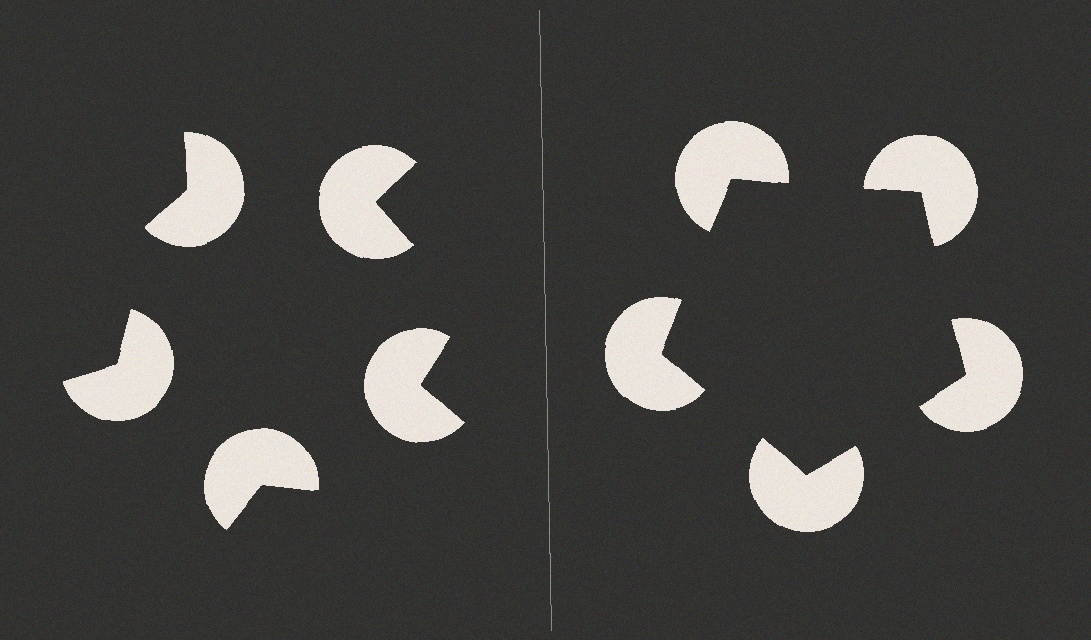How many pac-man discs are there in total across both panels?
10 — 5 on each side.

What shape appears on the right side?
An illusory pentagon.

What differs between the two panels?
The pac-man discs are positioned identically on both sides; only the wedge orientations differ. On the right they align to a pentagon; on the left they are misaligned.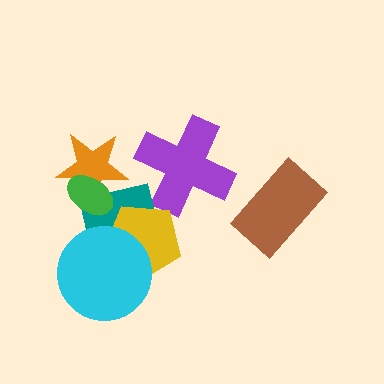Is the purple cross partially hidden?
No, no other shape covers it.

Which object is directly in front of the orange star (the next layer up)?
The teal square is directly in front of the orange star.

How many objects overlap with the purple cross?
0 objects overlap with the purple cross.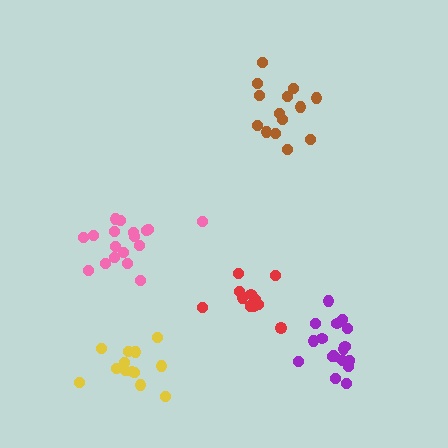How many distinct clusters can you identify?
There are 5 distinct clusters.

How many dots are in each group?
Group 1: 13 dots, Group 2: 18 dots, Group 3: 18 dots, Group 4: 13 dots, Group 5: 14 dots (76 total).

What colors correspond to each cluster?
The clusters are colored: red, pink, purple, yellow, brown.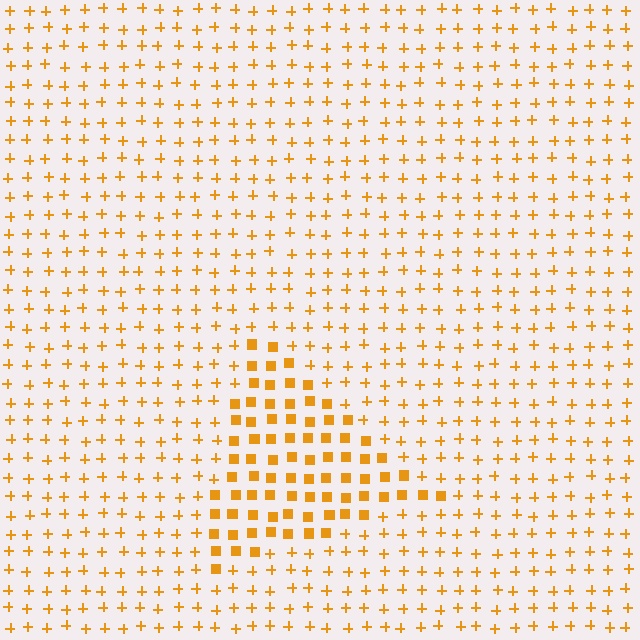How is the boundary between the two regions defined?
The boundary is defined by a change in element shape: squares inside vs. plus signs outside. All elements share the same color and spacing.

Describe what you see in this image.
The image is filled with small orange elements arranged in a uniform grid. A triangle-shaped region contains squares, while the surrounding area contains plus signs. The boundary is defined purely by the change in element shape.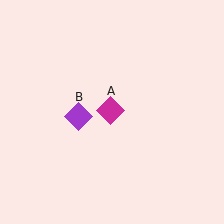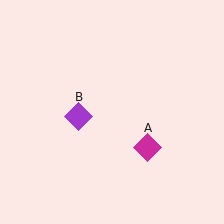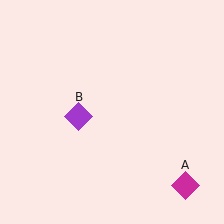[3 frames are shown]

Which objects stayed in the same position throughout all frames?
Purple diamond (object B) remained stationary.